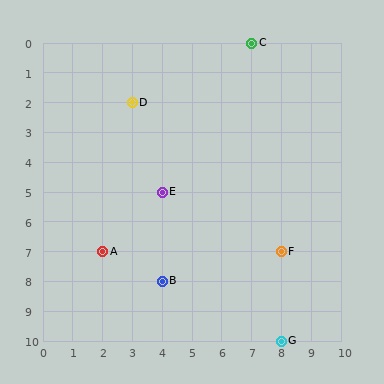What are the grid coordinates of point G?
Point G is at grid coordinates (8, 10).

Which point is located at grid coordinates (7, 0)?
Point C is at (7, 0).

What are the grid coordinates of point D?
Point D is at grid coordinates (3, 2).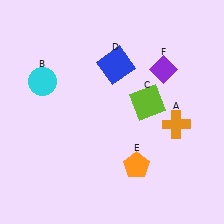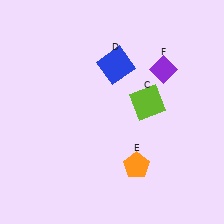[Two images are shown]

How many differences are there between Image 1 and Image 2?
There are 2 differences between the two images.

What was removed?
The cyan circle (B), the orange cross (A) were removed in Image 2.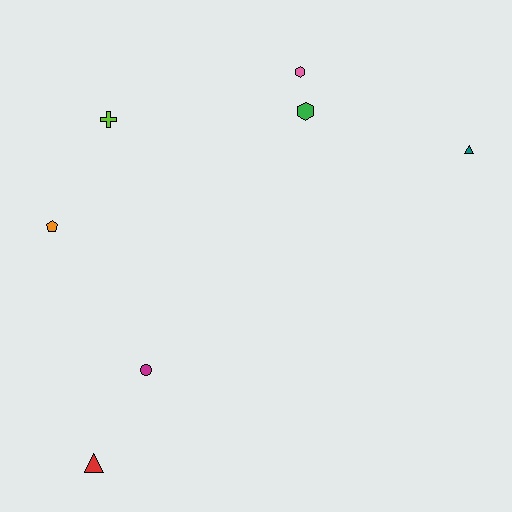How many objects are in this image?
There are 7 objects.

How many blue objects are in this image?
There are no blue objects.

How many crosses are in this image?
There is 1 cross.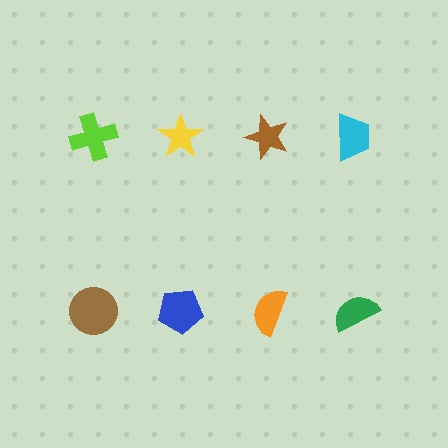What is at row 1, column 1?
A lime cross.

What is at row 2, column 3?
An orange semicircle.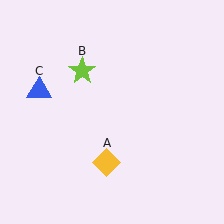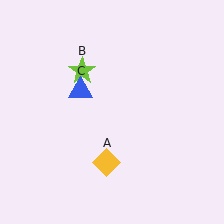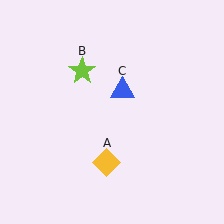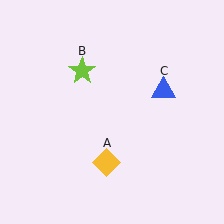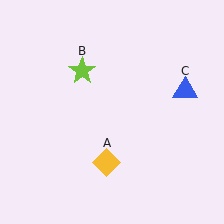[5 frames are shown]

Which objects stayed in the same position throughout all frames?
Yellow diamond (object A) and lime star (object B) remained stationary.